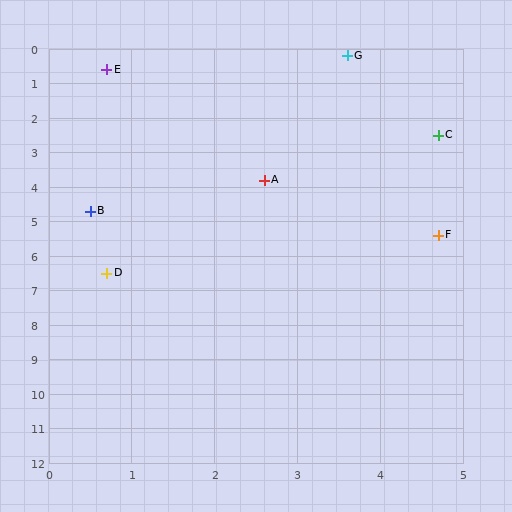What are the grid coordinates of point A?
Point A is at approximately (2.6, 3.8).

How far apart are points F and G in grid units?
Points F and G are about 5.3 grid units apart.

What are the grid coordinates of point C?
Point C is at approximately (4.7, 2.5).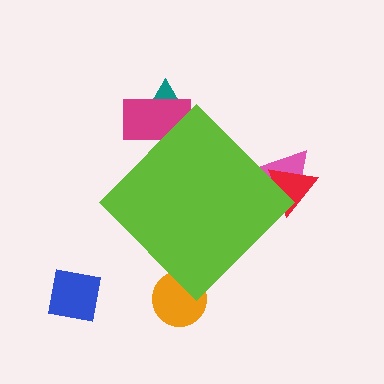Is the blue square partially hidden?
No, the blue square is fully visible.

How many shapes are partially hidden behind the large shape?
5 shapes are partially hidden.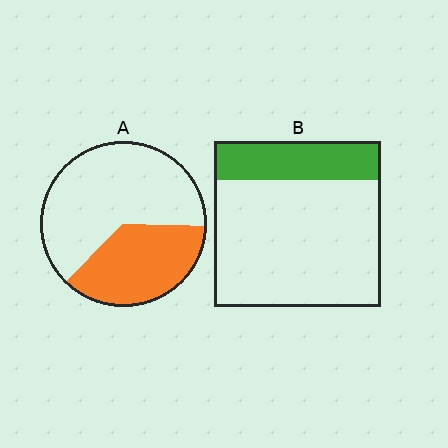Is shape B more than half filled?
No.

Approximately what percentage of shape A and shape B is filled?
A is approximately 35% and B is approximately 25%.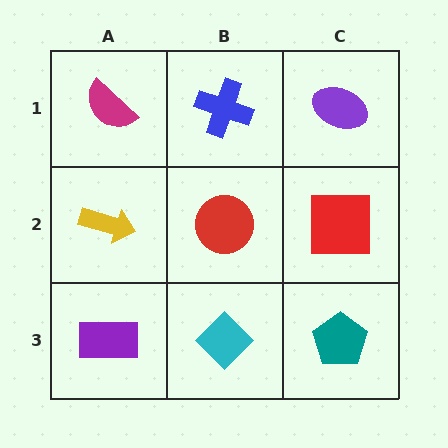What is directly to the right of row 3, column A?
A cyan diamond.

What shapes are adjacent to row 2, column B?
A blue cross (row 1, column B), a cyan diamond (row 3, column B), a yellow arrow (row 2, column A), a red square (row 2, column C).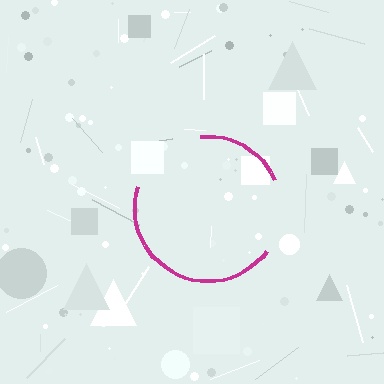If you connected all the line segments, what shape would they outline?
They would outline a circle.